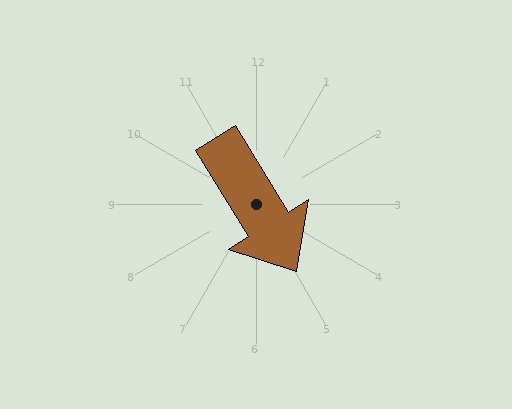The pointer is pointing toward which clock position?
Roughly 5 o'clock.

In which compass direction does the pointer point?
Southeast.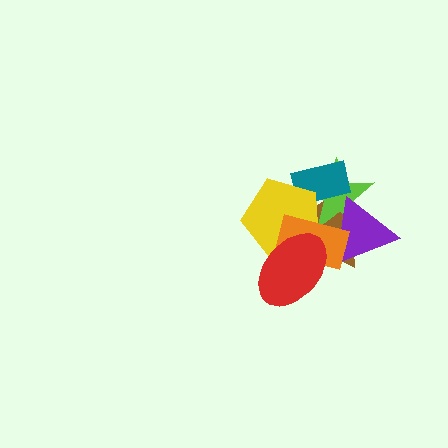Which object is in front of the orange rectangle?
The red ellipse is in front of the orange rectangle.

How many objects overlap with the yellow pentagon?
5 objects overlap with the yellow pentagon.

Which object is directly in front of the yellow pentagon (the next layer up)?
The orange rectangle is directly in front of the yellow pentagon.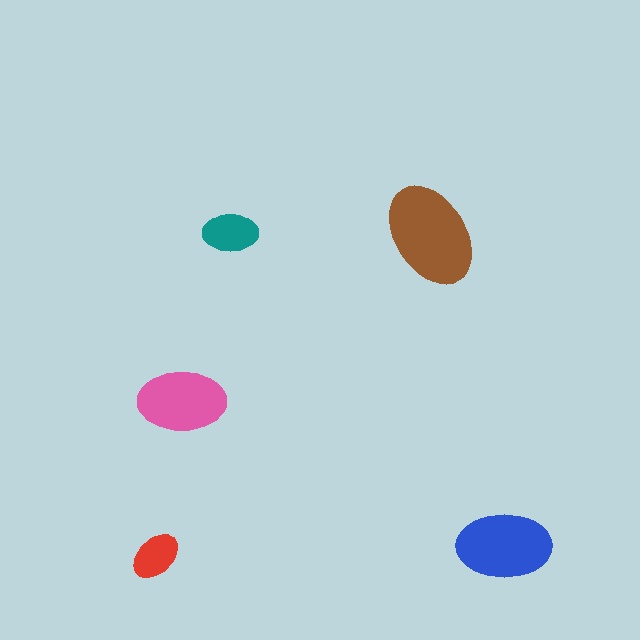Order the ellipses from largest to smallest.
the brown one, the blue one, the pink one, the teal one, the red one.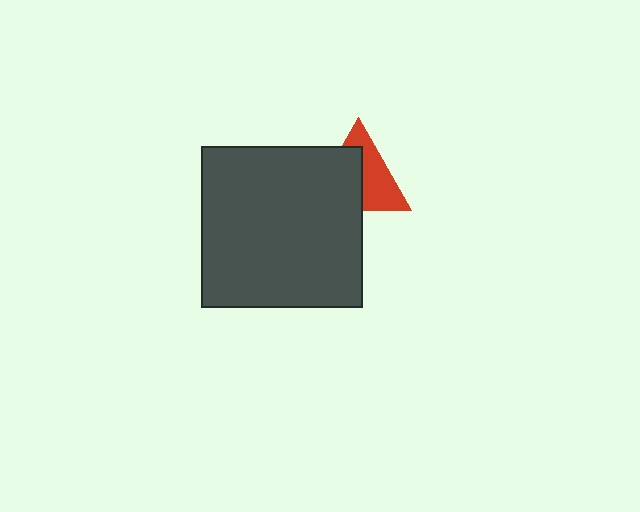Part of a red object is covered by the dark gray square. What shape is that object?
It is a triangle.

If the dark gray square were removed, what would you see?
You would see the complete red triangle.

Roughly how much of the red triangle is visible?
About half of it is visible (roughly 48%).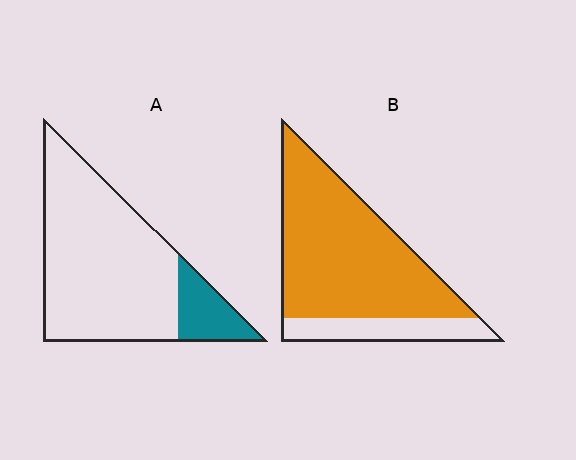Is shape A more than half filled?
No.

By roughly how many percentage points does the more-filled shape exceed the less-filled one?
By roughly 65 percentage points (B over A).